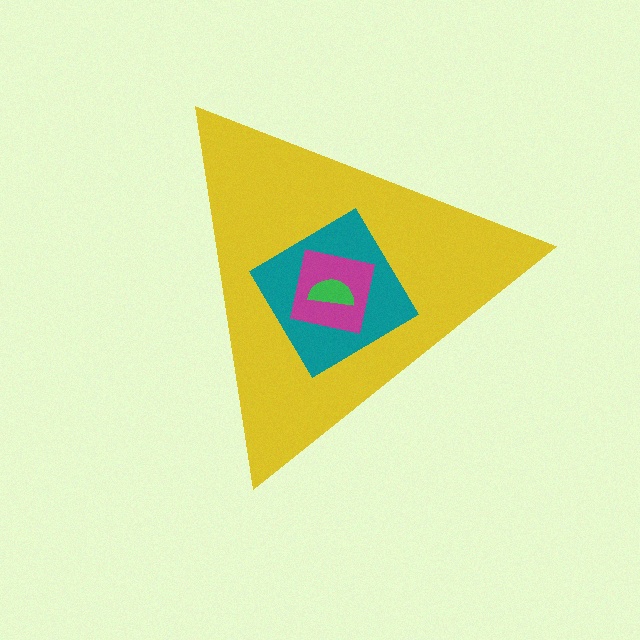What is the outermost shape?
The yellow triangle.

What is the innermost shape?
The green semicircle.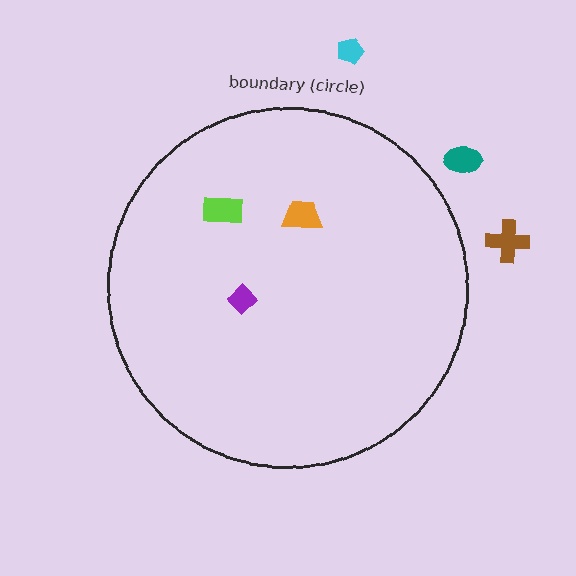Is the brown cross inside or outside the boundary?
Outside.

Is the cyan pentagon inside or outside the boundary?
Outside.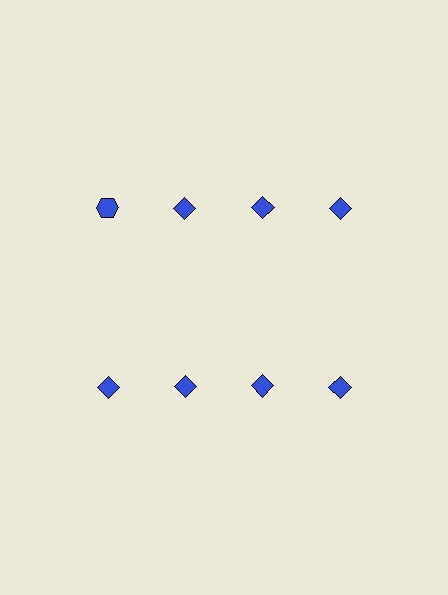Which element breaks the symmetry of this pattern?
The blue hexagon in the top row, leftmost column breaks the symmetry. All other shapes are blue diamonds.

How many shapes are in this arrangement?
There are 8 shapes arranged in a grid pattern.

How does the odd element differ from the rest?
It has a different shape: hexagon instead of diamond.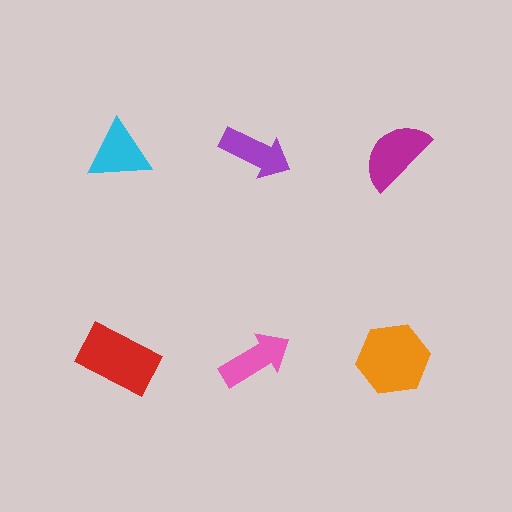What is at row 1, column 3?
A magenta semicircle.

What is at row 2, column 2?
A pink arrow.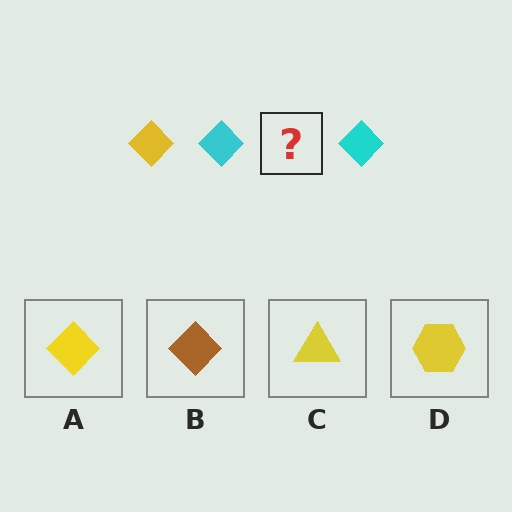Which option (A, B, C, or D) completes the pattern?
A.